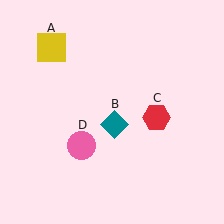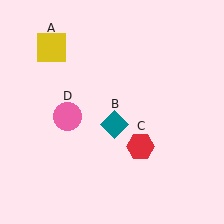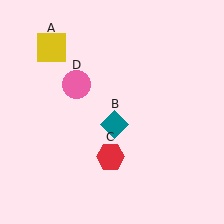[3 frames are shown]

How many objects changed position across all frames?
2 objects changed position: red hexagon (object C), pink circle (object D).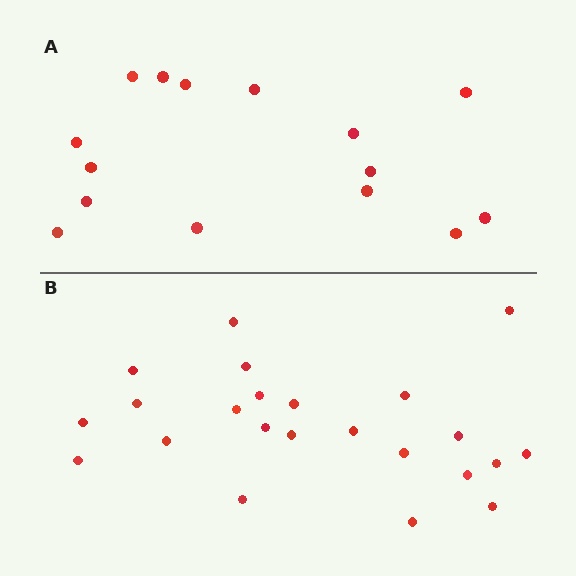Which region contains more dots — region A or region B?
Region B (the bottom region) has more dots.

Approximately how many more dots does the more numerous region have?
Region B has roughly 8 or so more dots than region A.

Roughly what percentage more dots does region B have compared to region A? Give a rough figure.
About 55% more.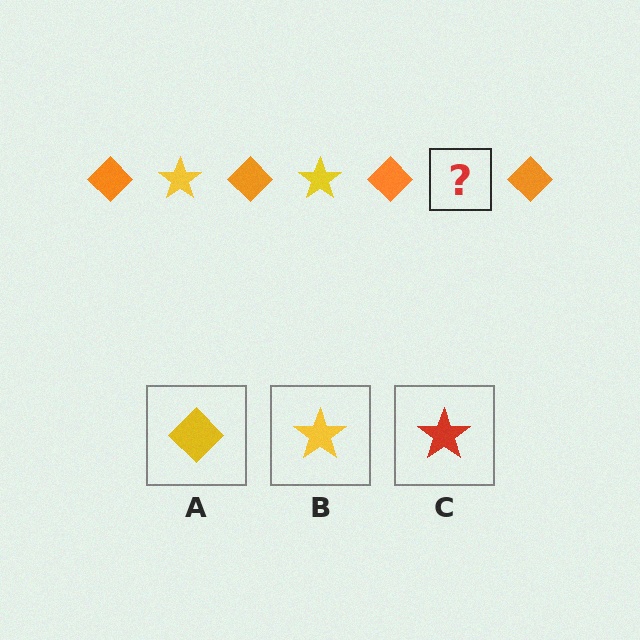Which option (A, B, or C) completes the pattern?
B.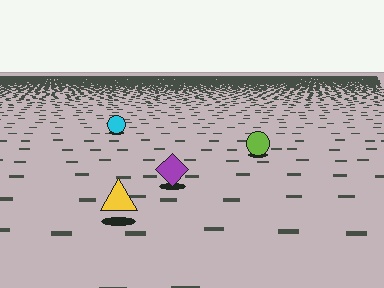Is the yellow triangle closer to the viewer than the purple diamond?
Yes. The yellow triangle is closer — you can tell from the texture gradient: the ground texture is coarser near it.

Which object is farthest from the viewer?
The cyan circle is farthest from the viewer. It appears smaller and the ground texture around it is denser.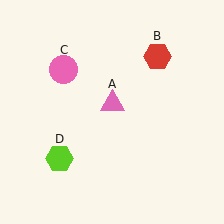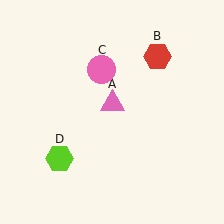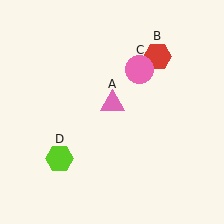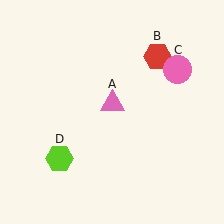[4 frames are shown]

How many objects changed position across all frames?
1 object changed position: pink circle (object C).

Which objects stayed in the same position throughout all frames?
Pink triangle (object A) and red hexagon (object B) and lime hexagon (object D) remained stationary.